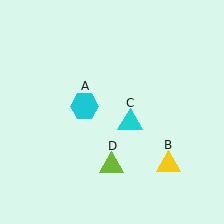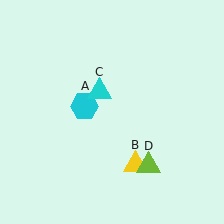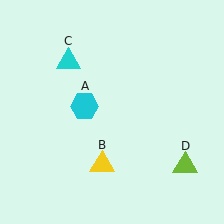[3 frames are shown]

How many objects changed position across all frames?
3 objects changed position: yellow triangle (object B), cyan triangle (object C), lime triangle (object D).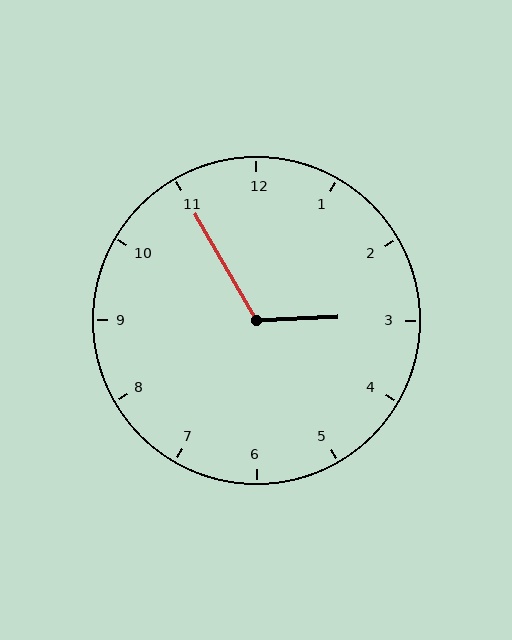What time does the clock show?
2:55.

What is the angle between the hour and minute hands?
Approximately 118 degrees.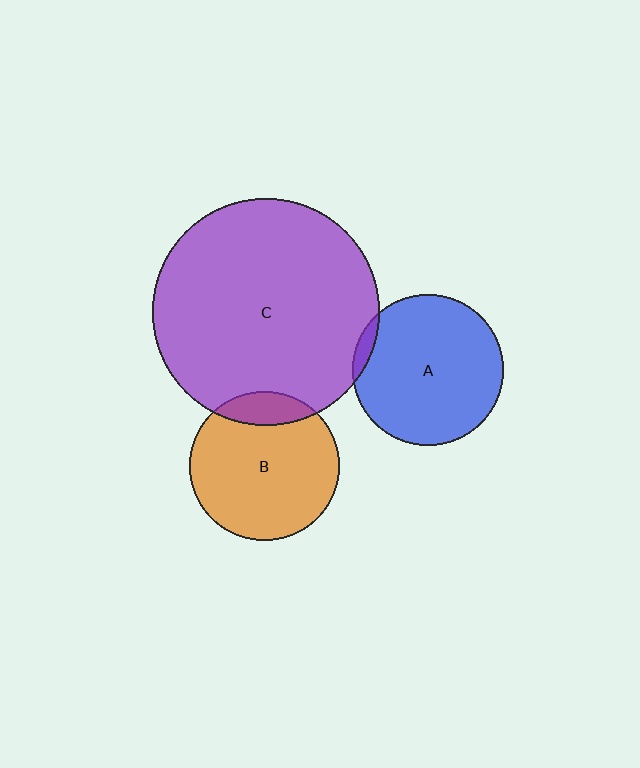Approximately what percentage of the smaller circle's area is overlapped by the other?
Approximately 15%.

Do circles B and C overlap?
Yes.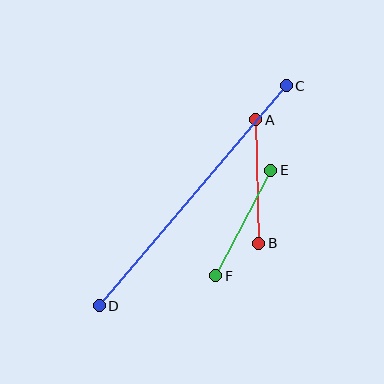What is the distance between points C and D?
The distance is approximately 289 pixels.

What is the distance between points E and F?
The distance is approximately 119 pixels.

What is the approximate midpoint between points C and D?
The midpoint is at approximately (193, 196) pixels.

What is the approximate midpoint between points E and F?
The midpoint is at approximately (243, 223) pixels.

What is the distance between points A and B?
The distance is approximately 123 pixels.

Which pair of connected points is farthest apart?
Points C and D are farthest apart.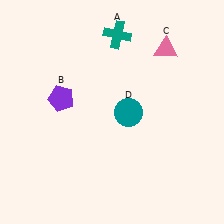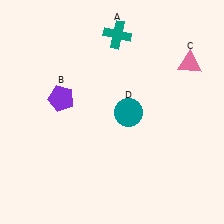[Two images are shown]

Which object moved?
The pink triangle (C) moved right.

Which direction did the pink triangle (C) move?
The pink triangle (C) moved right.